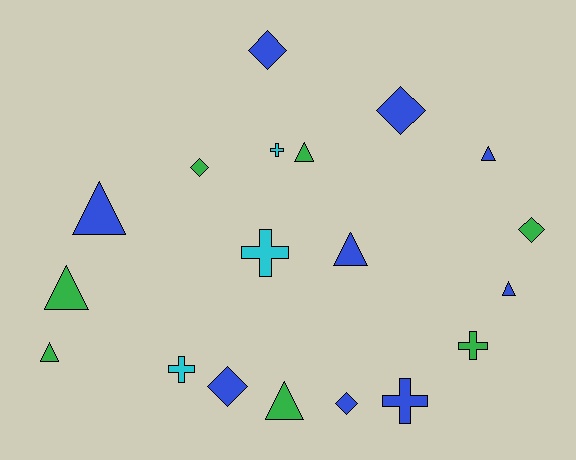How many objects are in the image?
There are 19 objects.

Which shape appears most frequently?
Triangle, with 8 objects.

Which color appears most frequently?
Blue, with 9 objects.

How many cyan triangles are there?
There are no cyan triangles.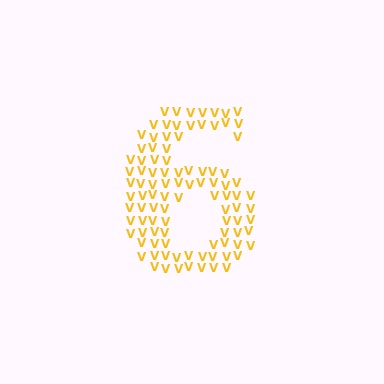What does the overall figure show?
The overall figure shows the digit 6.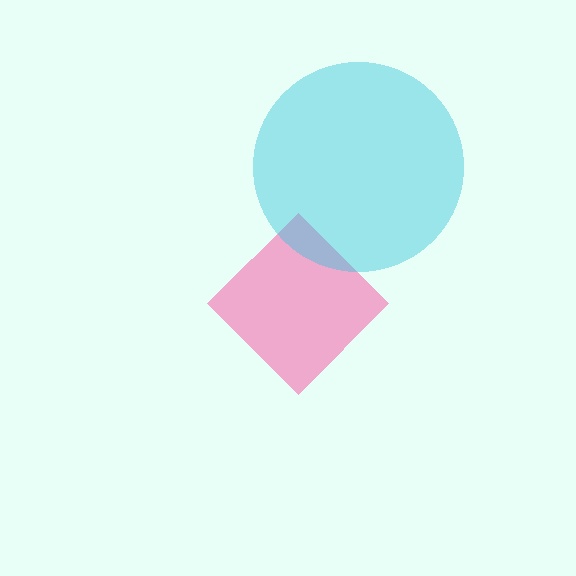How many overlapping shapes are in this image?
There are 2 overlapping shapes in the image.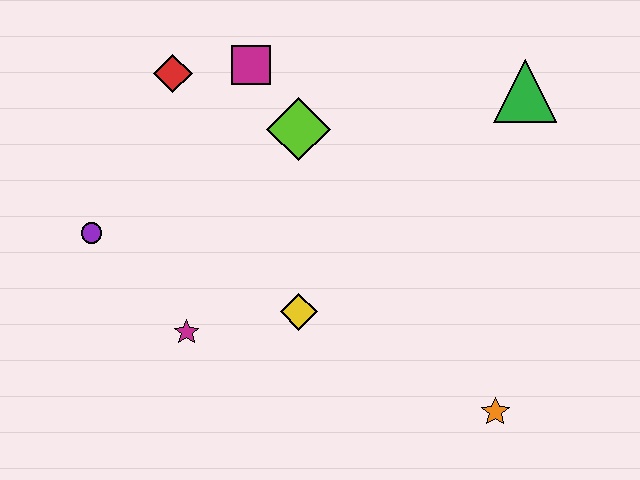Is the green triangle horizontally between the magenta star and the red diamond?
No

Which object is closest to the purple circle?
The magenta star is closest to the purple circle.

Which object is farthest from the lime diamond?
The orange star is farthest from the lime diamond.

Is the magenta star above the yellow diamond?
No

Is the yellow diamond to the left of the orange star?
Yes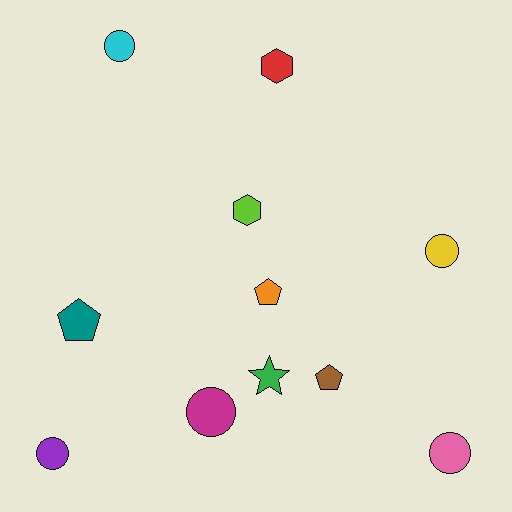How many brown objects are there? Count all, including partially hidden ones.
There is 1 brown object.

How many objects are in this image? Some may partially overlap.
There are 11 objects.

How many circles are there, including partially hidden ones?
There are 5 circles.